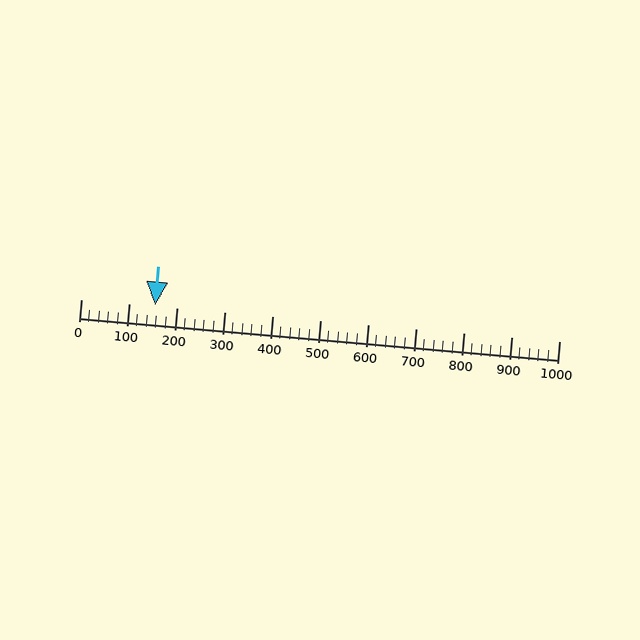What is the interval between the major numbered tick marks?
The major tick marks are spaced 100 units apart.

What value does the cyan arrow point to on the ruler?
The cyan arrow points to approximately 154.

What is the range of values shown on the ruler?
The ruler shows values from 0 to 1000.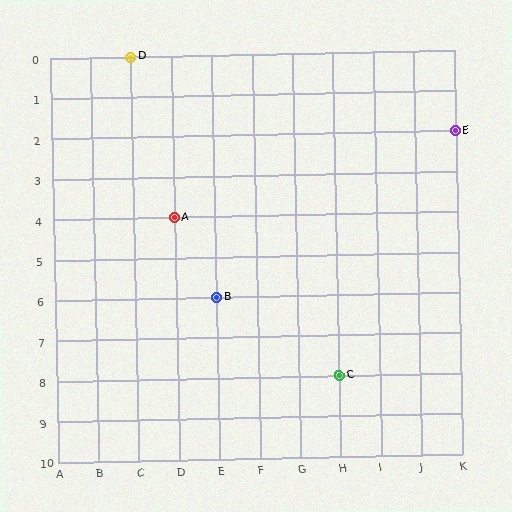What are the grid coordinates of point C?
Point C is at grid coordinates (H, 8).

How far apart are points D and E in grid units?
Points D and E are 8 columns and 2 rows apart (about 8.2 grid units diagonally).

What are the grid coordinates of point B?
Point B is at grid coordinates (E, 6).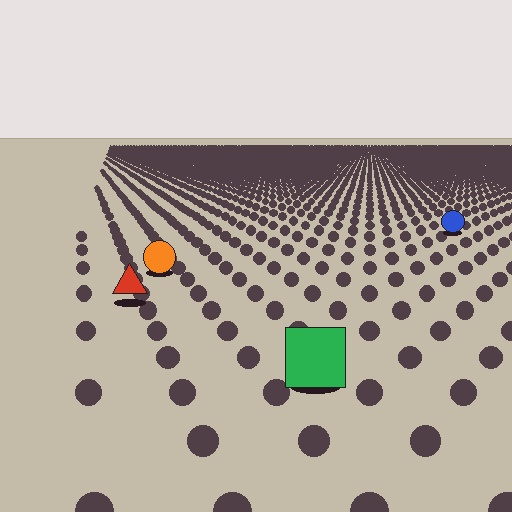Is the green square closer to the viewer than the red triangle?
Yes. The green square is closer — you can tell from the texture gradient: the ground texture is coarser near it.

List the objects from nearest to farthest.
From nearest to farthest: the green square, the red triangle, the orange circle, the blue circle.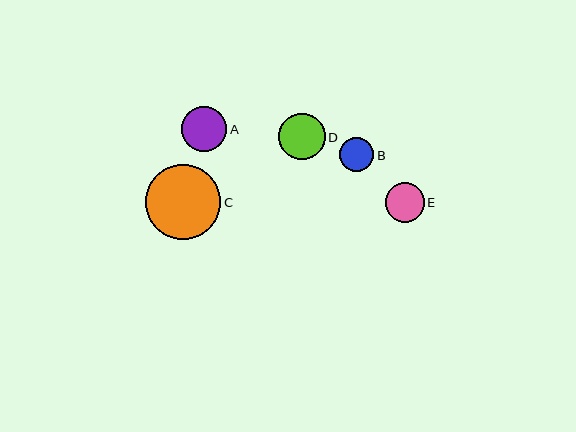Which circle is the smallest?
Circle B is the smallest with a size of approximately 35 pixels.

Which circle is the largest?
Circle C is the largest with a size of approximately 75 pixels.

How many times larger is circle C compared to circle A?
Circle C is approximately 1.6 times the size of circle A.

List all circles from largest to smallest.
From largest to smallest: C, D, A, E, B.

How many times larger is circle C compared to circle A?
Circle C is approximately 1.6 times the size of circle A.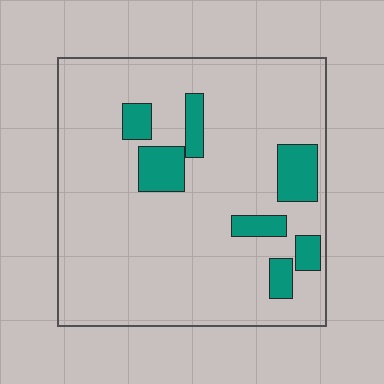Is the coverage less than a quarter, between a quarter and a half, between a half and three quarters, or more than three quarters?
Less than a quarter.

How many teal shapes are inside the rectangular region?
7.